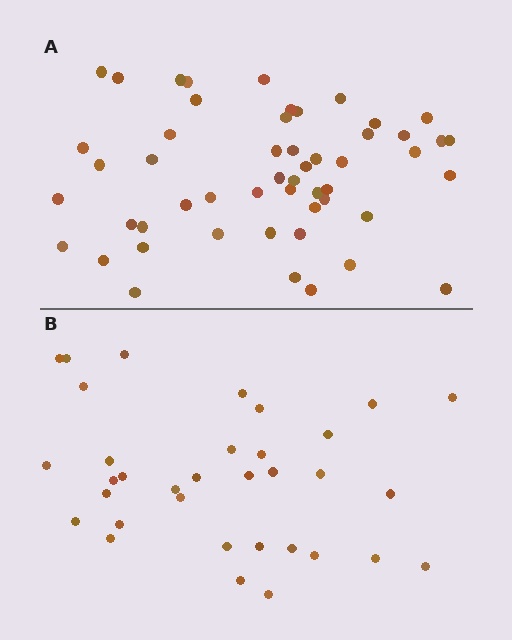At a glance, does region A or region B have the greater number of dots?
Region A (the top region) has more dots.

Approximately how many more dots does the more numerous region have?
Region A has approximately 20 more dots than region B.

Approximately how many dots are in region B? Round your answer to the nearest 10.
About 30 dots. (The exact count is 34, which rounds to 30.)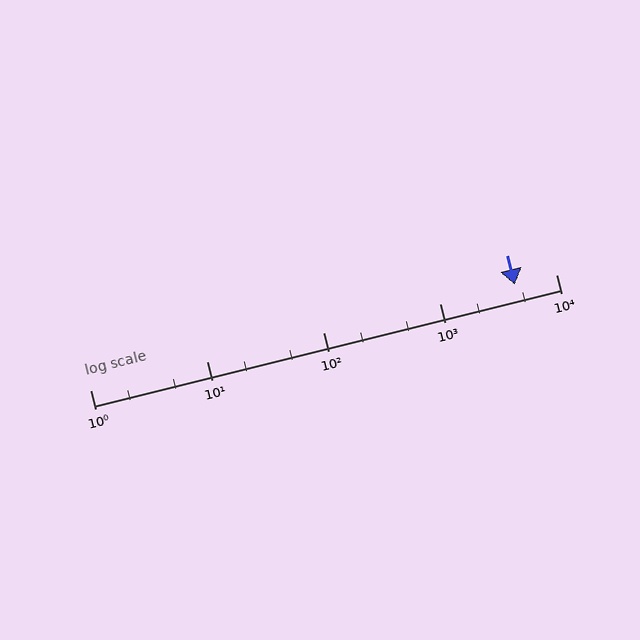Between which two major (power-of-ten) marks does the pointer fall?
The pointer is between 1000 and 10000.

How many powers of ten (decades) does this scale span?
The scale spans 4 decades, from 1 to 10000.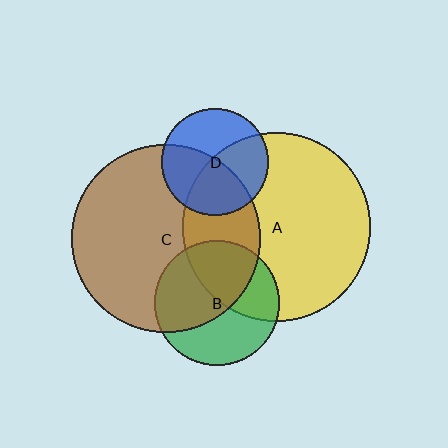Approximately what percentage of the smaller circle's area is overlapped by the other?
Approximately 45%.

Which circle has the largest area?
Circle A (yellow).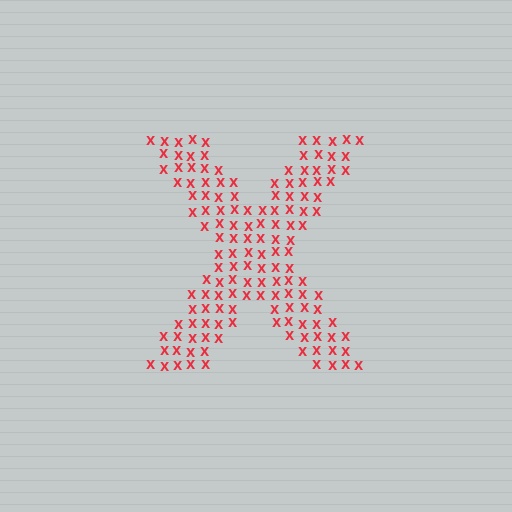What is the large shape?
The large shape is the letter X.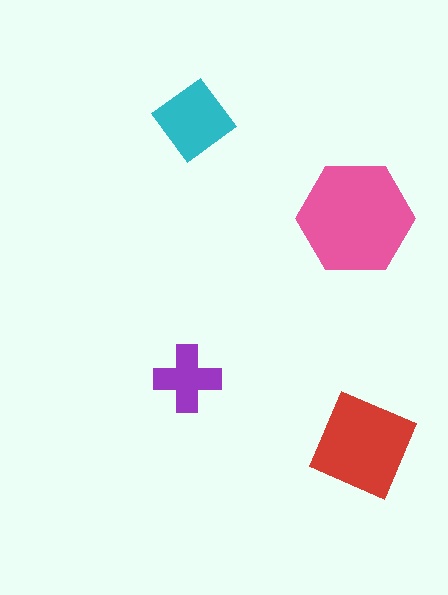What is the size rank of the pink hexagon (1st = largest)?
1st.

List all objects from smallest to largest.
The purple cross, the cyan diamond, the red diamond, the pink hexagon.